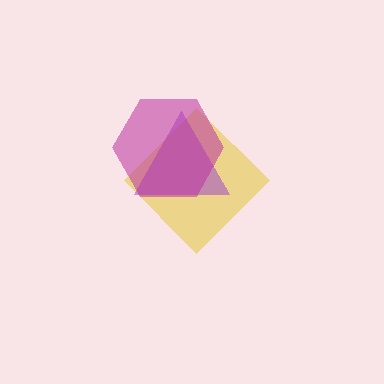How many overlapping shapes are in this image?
There are 3 overlapping shapes in the image.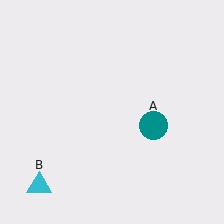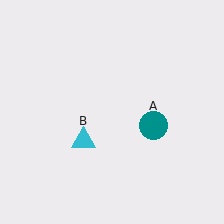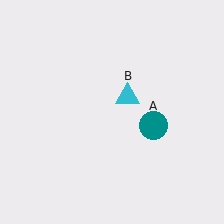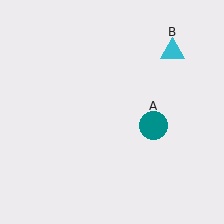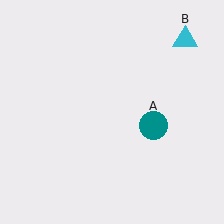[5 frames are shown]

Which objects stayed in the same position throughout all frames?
Teal circle (object A) remained stationary.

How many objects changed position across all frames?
1 object changed position: cyan triangle (object B).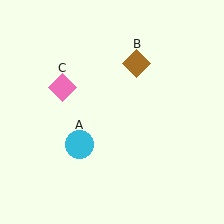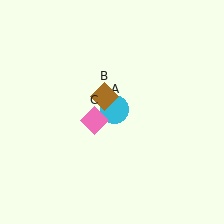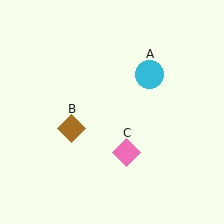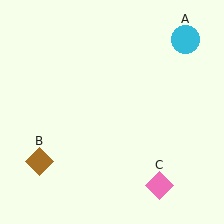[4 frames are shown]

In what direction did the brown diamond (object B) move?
The brown diamond (object B) moved down and to the left.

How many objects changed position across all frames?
3 objects changed position: cyan circle (object A), brown diamond (object B), pink diamond (object C).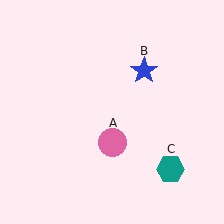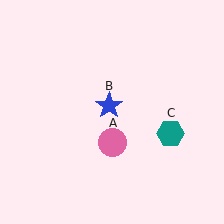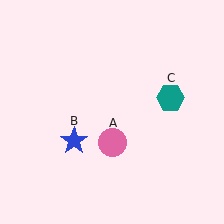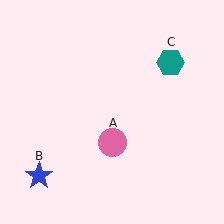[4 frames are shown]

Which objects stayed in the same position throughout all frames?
Pink circle (object A) remained stationary.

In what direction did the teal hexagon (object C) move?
The teal hexagon (object C) moved up.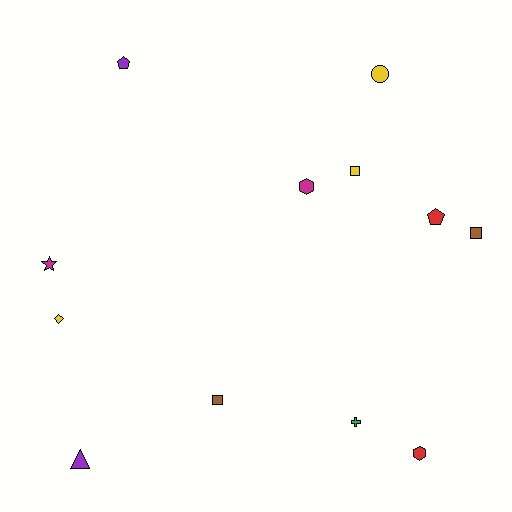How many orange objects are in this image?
There are no orange objects.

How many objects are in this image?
There are 12 objects.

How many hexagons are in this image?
There are 2 hexagons.